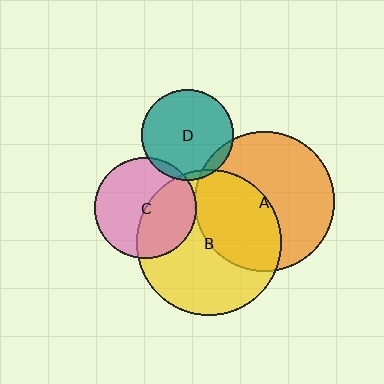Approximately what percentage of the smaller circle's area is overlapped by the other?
Approximately 5%.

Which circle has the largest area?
Circle B (yellow).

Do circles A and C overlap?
Yes.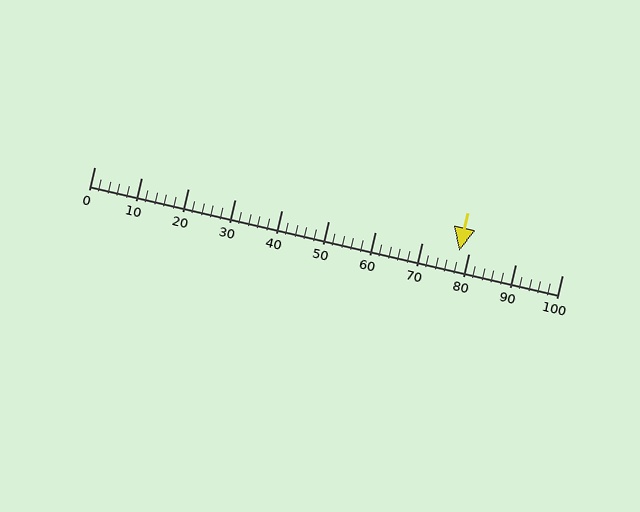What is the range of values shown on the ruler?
The ruler shows values from 0 to 100.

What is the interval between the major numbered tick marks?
The major tick marks are spaced 10 units apart.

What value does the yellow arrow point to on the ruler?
The yellow arrow points to approximately 78.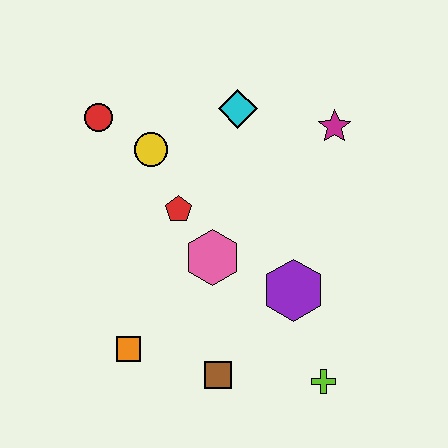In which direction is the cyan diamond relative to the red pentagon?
The cyan diamond is above the red pentagon.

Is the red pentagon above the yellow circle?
No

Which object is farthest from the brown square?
The red circle is farthest from the brown square.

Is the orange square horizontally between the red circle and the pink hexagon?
Yes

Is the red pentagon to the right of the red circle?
Yes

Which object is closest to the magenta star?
The cyan diamond is closest to the magenta star.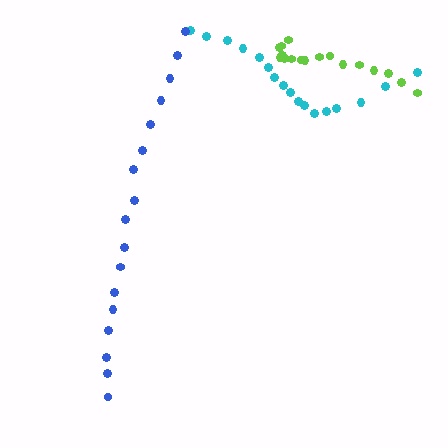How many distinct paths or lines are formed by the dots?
There are 3 distinct paths.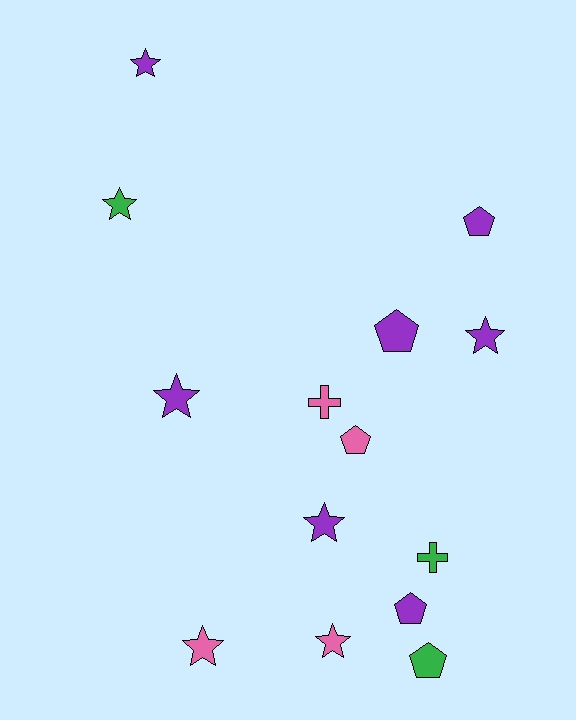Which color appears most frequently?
Purple, with 7 objects.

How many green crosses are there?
There is 1 green cross.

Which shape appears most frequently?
Star, with 7 objects.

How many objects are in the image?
There are 14 objects.